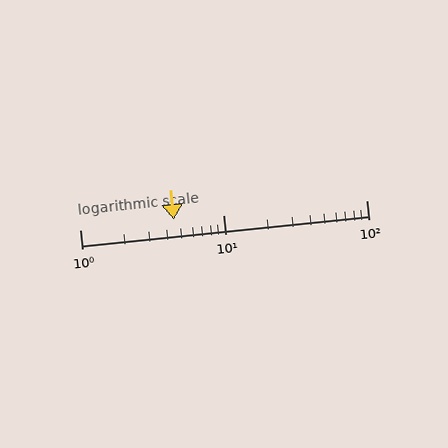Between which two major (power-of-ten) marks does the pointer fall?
The pointer is between 1 and 10.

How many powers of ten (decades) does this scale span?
The scale spans 2 decades, from 1 to 100.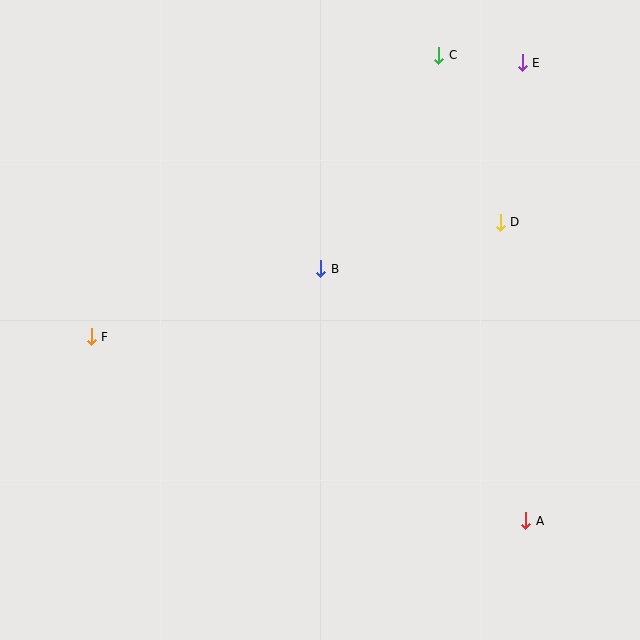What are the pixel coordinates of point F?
Point F is at (91, 337).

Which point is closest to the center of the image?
Point B at (321, 269) is closest to the center.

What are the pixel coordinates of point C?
Point C is at (439, 55).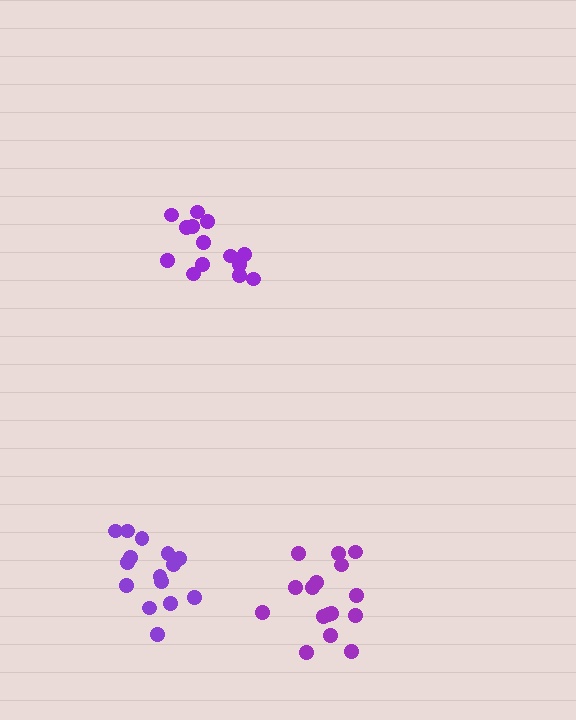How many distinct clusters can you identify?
There are 3 distinct clusters.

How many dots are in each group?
Group 1: 14 dots, Group 2: 15 dots, Group 3: 16 dots (45 total).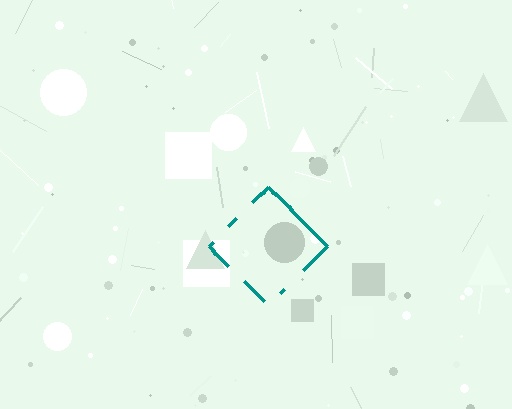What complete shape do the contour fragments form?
The contour fragments form a diamond.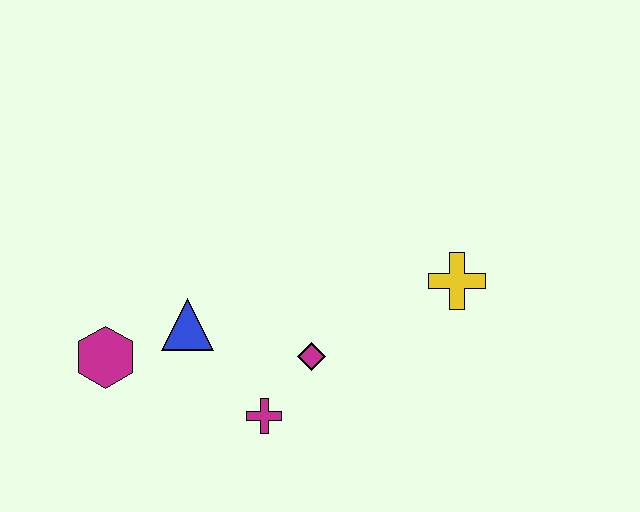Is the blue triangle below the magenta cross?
No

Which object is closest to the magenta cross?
The magenta diamond is closest to the magenta cross.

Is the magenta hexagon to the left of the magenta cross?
Yes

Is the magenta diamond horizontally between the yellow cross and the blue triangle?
Yes